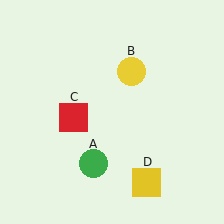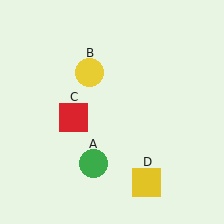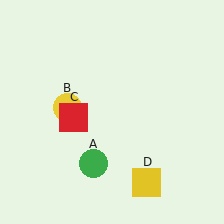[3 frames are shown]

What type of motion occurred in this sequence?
The yellow circle (object B) rotated counterclockwise around the center of the scene.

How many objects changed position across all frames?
1 object changed position: yellow circle (object B).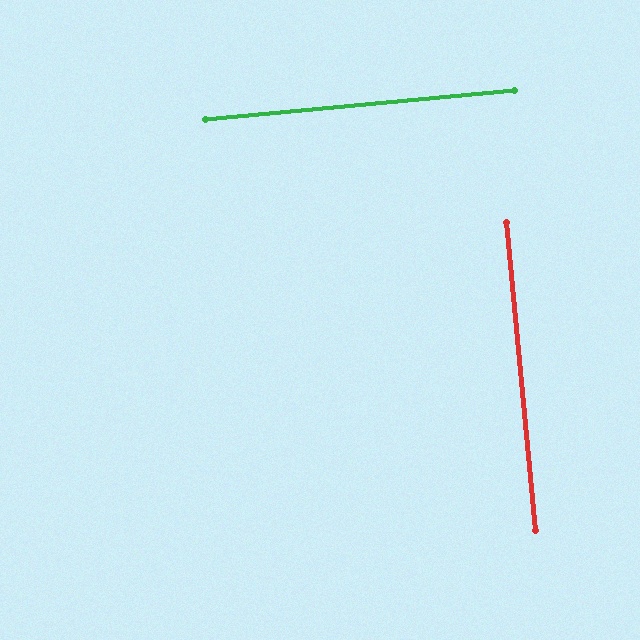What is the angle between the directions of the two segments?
Approximately 90 degrees.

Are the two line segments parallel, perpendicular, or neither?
Perpendicular — they meet at approximately 90°.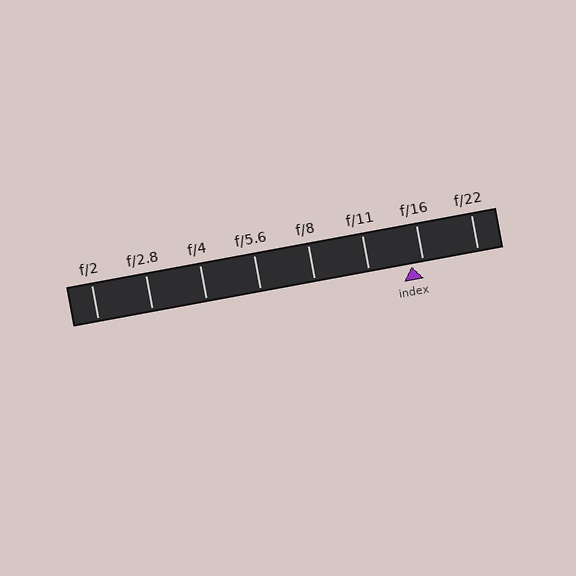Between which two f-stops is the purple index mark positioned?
The index mark is between f/11 and f/16.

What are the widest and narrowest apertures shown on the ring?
The widest aperture shown is f/2 and the narrowest is f/22.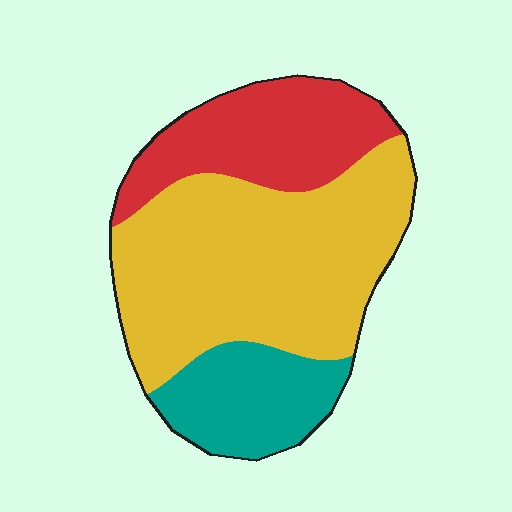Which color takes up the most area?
Yellow, at roughly 55%.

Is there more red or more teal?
Red.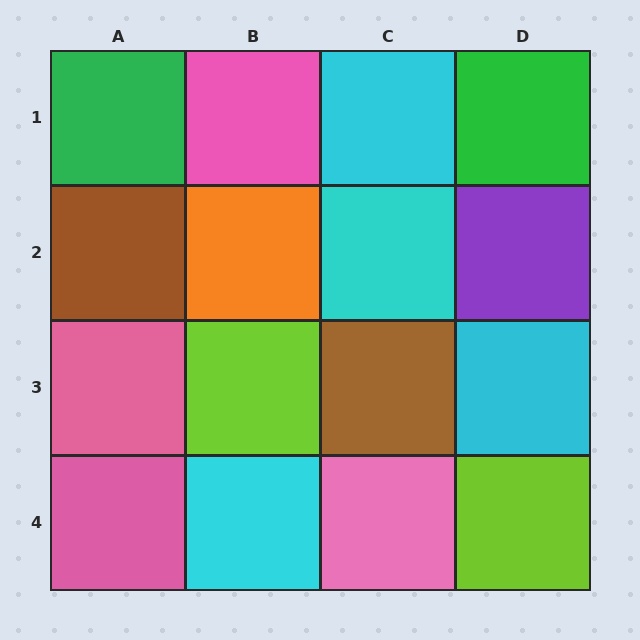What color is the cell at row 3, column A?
Pink.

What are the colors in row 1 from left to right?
Green, pink, cyan, green.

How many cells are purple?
1 cell is purple.